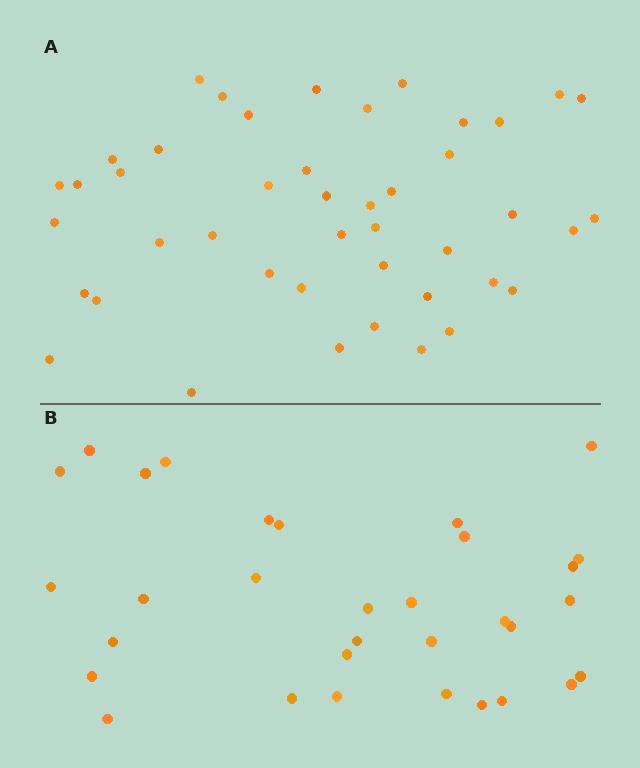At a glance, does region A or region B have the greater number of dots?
Region A (the top region) has more dots.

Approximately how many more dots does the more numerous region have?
Region A has roughly 12 or so more dots than region B.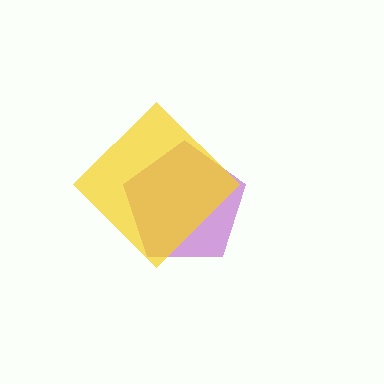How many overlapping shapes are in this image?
There are 2 overlapping shapes in the image.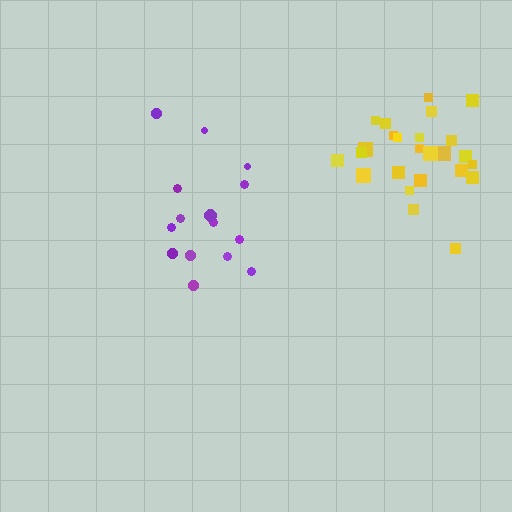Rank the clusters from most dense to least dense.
yellow, purple.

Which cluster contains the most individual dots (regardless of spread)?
Yellow (25).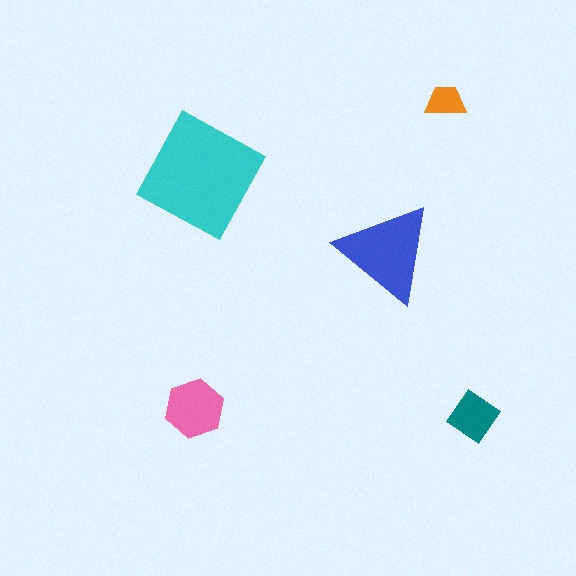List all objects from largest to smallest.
The cyan square, the blue triangle, the pink hexagon, the teal diamond, the orange trapezoid.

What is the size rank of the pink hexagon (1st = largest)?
3rd.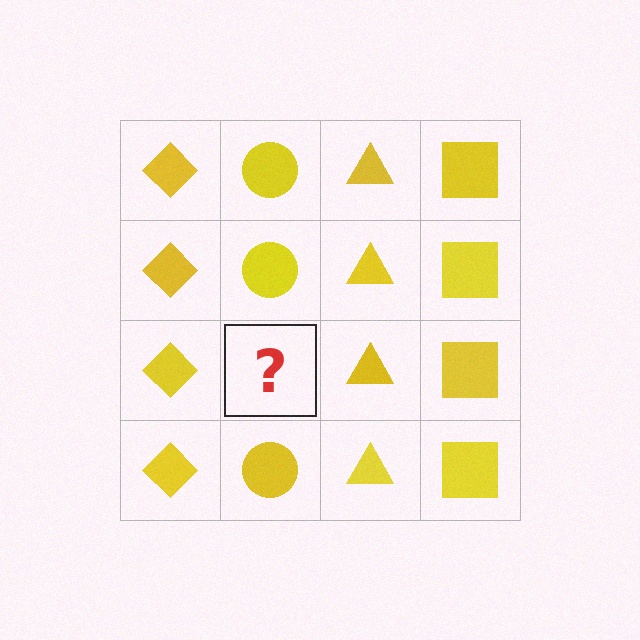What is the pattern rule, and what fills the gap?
The rule is that each column has a consistent shape. The gap should be filled with a yellow circle.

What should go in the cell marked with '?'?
The missing cell should contain a yellow circle.